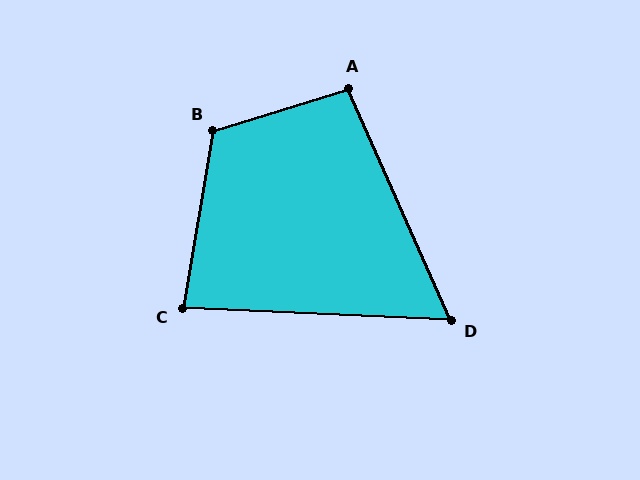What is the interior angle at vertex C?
Approximately 83 degrees (acute).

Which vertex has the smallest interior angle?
D, at approximately 63 degrees.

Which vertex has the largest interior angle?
B, at approximately 117 degrees.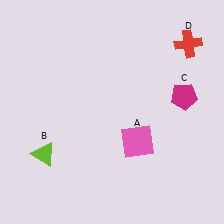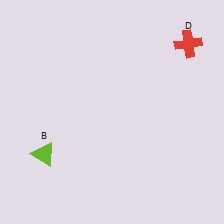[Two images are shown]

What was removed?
The pink square (A), the magenta pentagon (C) were removed in Image 2.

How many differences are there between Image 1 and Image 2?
There are 2 differences between the two images.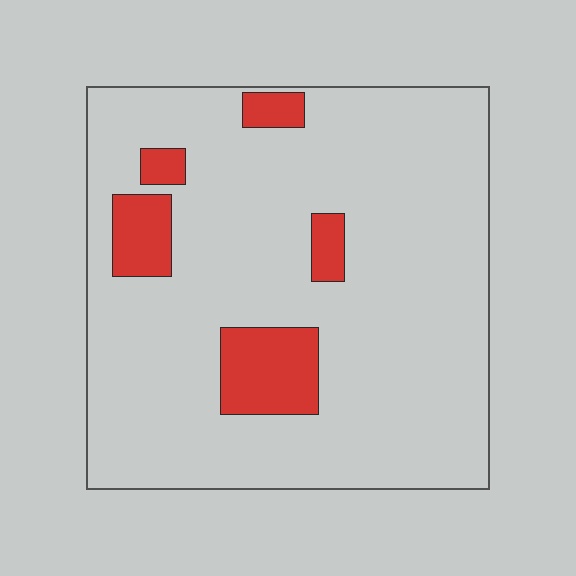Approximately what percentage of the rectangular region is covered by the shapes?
Approximately 10%.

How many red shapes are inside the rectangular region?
5.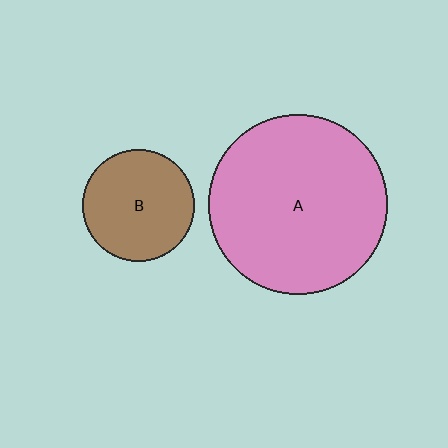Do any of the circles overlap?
No, none of the circles overlap.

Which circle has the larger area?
Circle A (pink).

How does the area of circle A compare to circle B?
Approximately 2.6 times.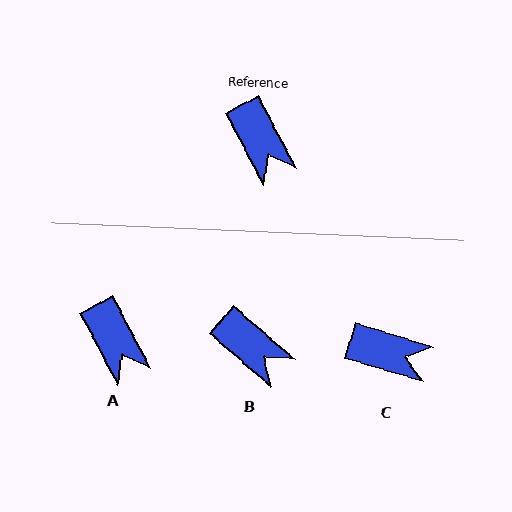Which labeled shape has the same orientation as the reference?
A.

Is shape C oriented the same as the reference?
No, it is off by about 45 degrees.